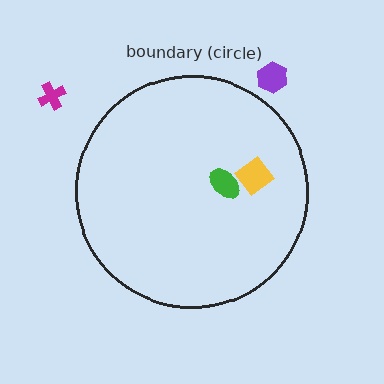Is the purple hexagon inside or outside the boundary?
Outside.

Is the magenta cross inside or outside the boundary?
Outside.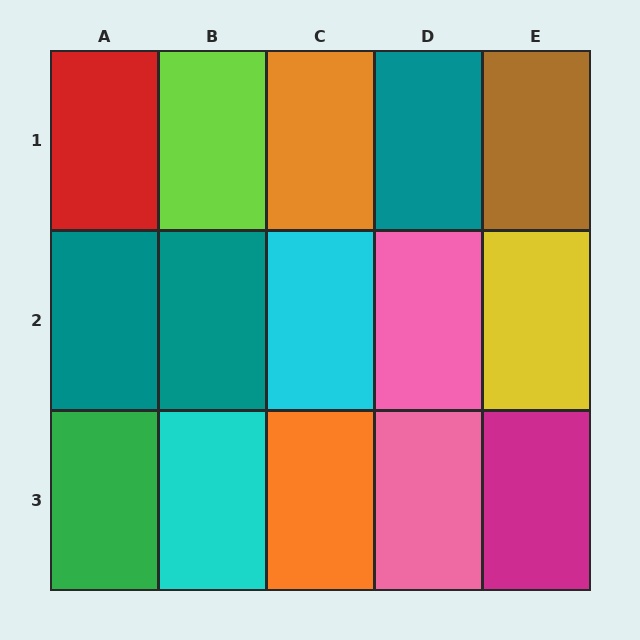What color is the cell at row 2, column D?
Pink.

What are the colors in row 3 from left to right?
Green, cyan, orange, pink, magenta.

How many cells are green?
1 cell is green.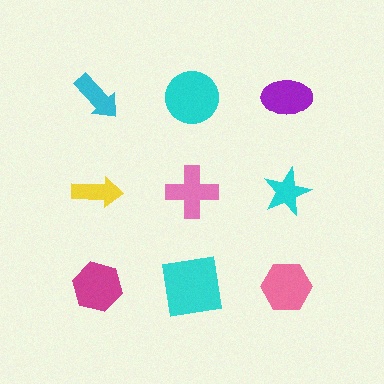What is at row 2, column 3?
A cyan star.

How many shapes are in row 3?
3 shapes.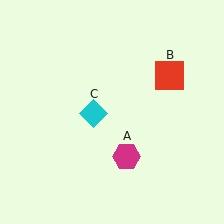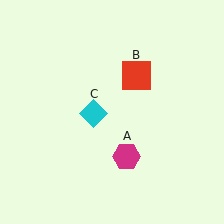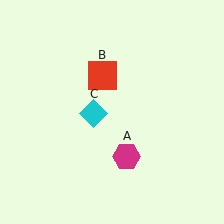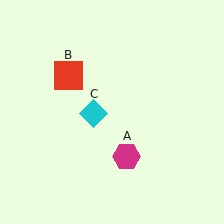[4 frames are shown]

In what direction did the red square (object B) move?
The red square (object B) moved left.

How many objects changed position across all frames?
1 object changed position: red square (object B).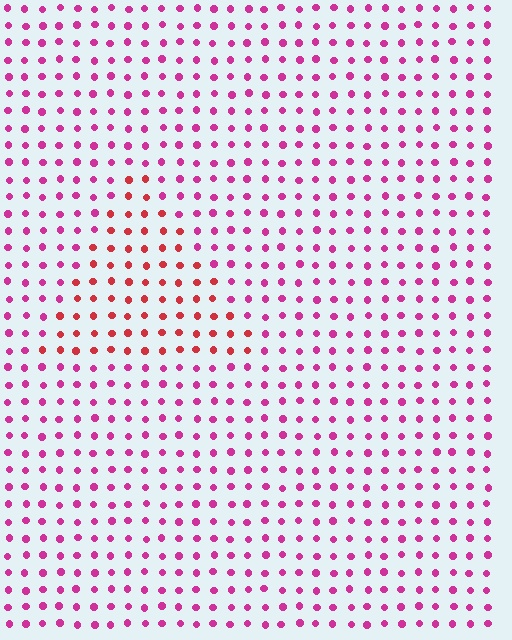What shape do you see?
I see a triangle.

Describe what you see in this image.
The image is filled with small magenta elements in a uniform arrangement. A triangle-shaped region is visible where the elements are tinted to a slightly different hue, forming a subtle color boundary.